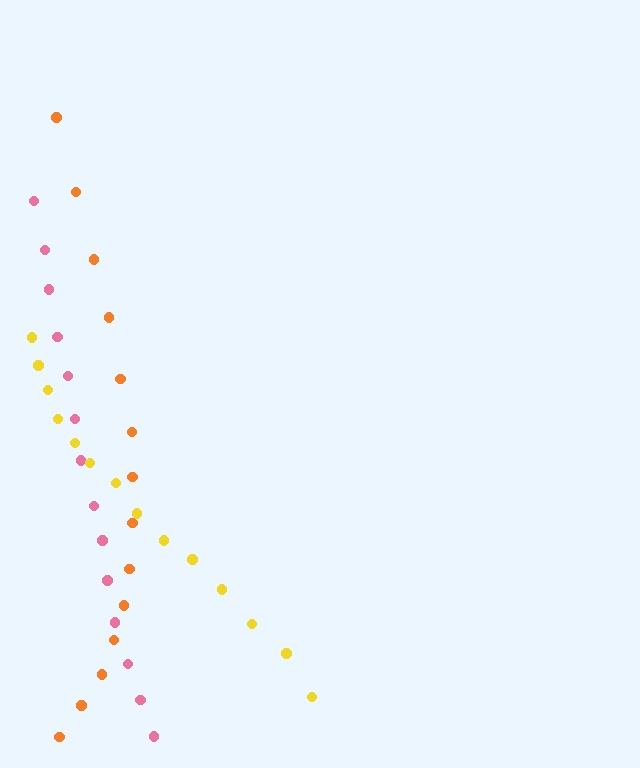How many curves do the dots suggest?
There are 3 distinct paths.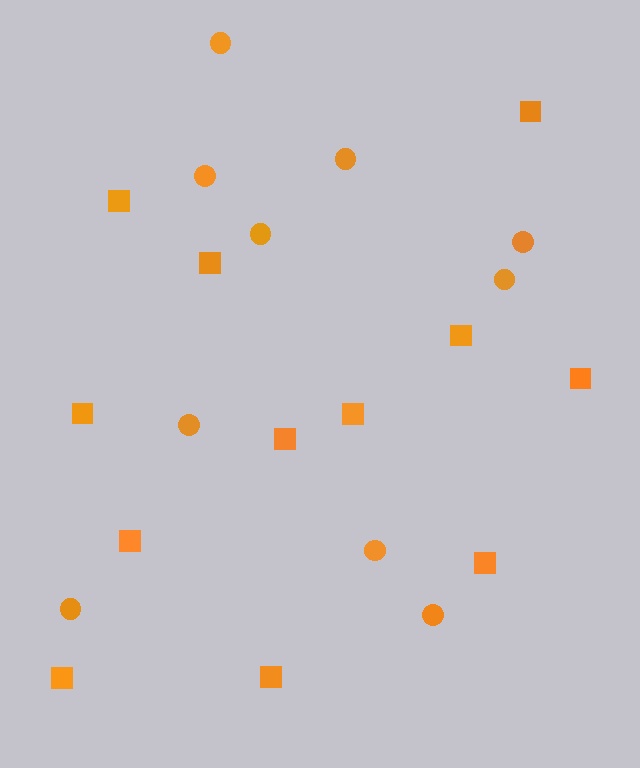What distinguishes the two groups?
There are 2 groups: one group of squares (12) and one group of circles (10).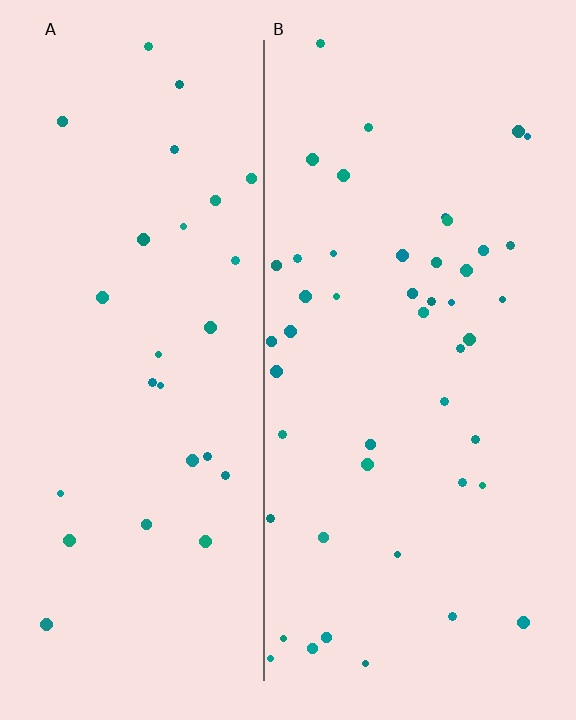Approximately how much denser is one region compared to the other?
Approximately 1.7× — region B over region A.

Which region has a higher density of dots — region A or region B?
B (the right).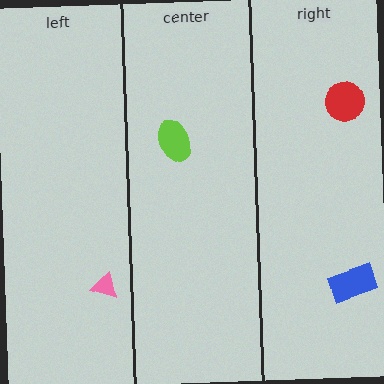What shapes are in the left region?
The pink triangle.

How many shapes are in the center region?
1.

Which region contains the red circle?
The right region.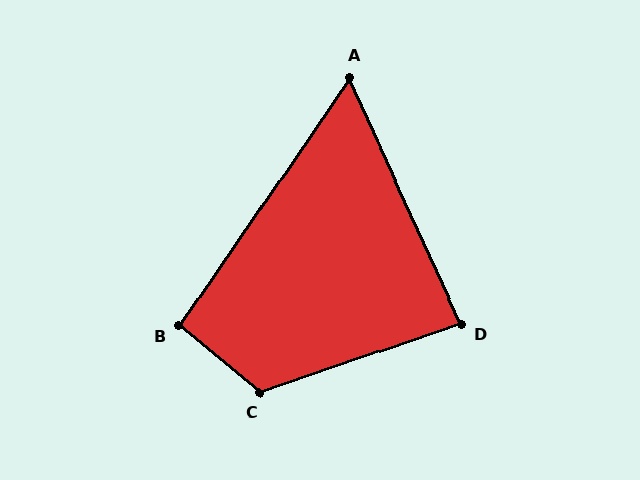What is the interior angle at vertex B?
Approximately 96 degrees (obtuse).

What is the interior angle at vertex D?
Approximately 84 degrees (acute).